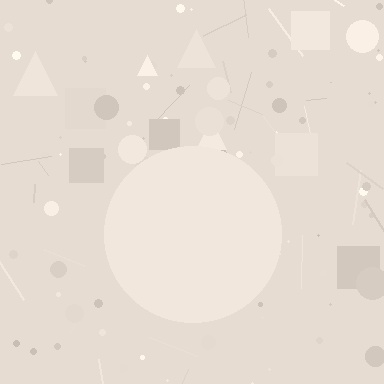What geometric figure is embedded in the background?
A circle is embedded in the background.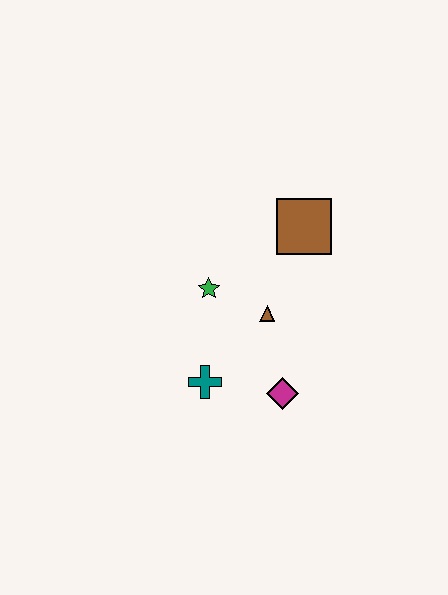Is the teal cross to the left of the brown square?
Yes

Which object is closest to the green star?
The brown triangle is closest to the green star.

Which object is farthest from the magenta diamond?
The brown square is farthest from the magenta diamond.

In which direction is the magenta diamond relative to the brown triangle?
The magenta diamond is below the brown triangle.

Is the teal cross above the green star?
No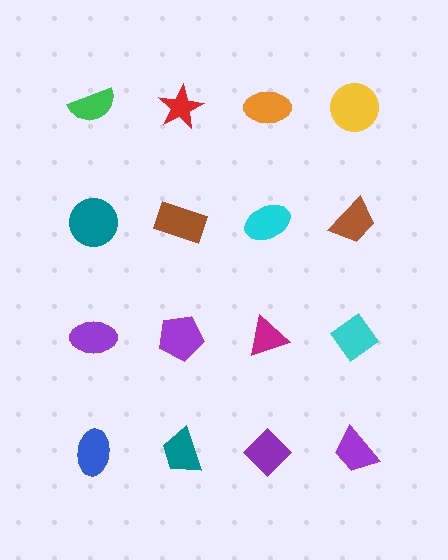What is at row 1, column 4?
A yellow circle.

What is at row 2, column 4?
A brown trapezoid.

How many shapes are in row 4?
4 shapes.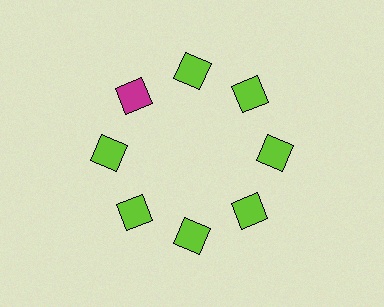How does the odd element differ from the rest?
It has a different color: magenta instead of lime.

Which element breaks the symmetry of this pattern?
The magenta diamond at roughly the 10 o'clock position breaks the symmetry. All other shapes are lime diamonds.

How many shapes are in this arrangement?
There are 8 shapes arranged in a ring pattern.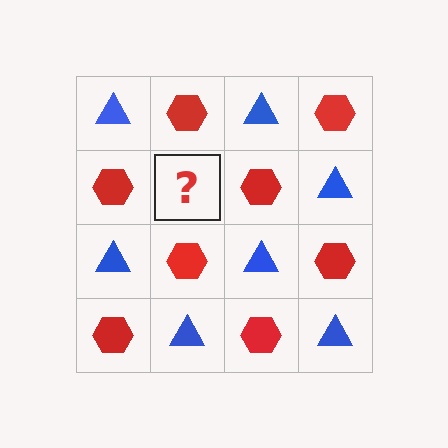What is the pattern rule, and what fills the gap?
The rule is that it alternates blue triangle and red hexagon in a checkerboard pattern. The gap should be filled with a blue triangle.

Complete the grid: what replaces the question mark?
The question mark should be replaced with a blue triangle.